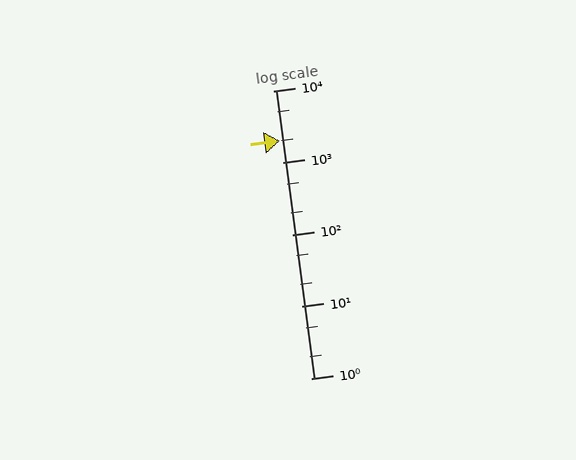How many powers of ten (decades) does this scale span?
The scale spans 4 decades, from 1 to 10000.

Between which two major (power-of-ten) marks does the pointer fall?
The pointer is between 1000 and 10000.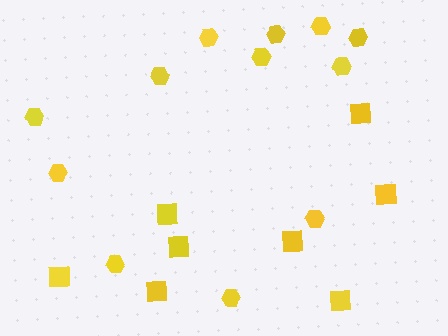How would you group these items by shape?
There are 2 groups: one group of hexagons (12) and one group of squares (8).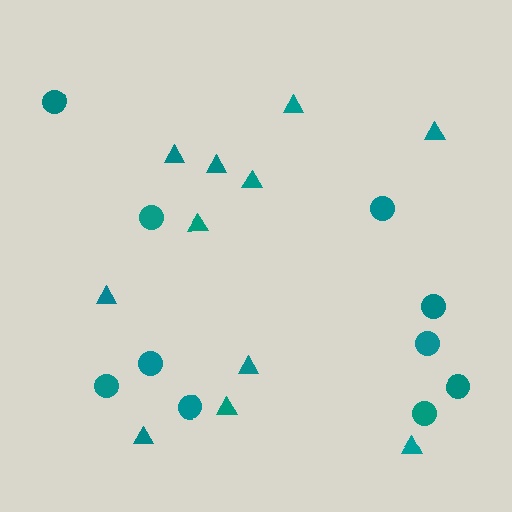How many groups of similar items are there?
There are 2 groups: one group of circles (10) and one group of triangles (11).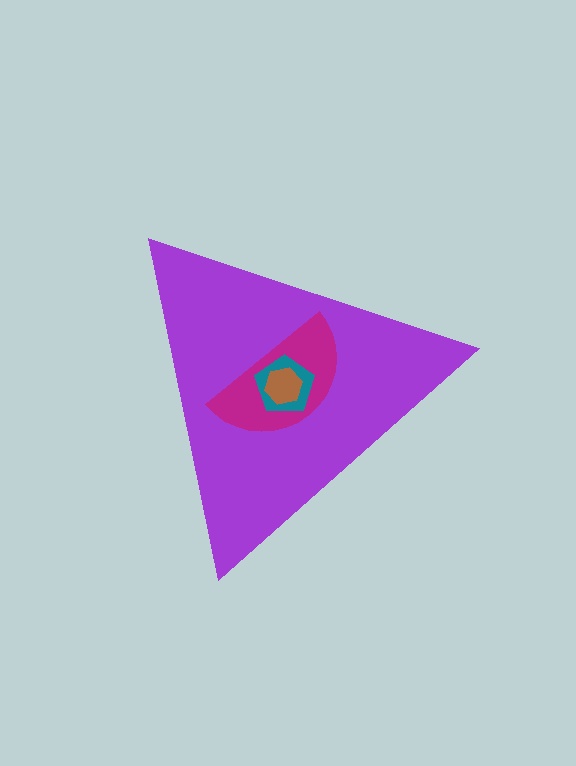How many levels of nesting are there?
4.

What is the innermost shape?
The brown hexagon.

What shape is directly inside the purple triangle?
The magenta semicircle.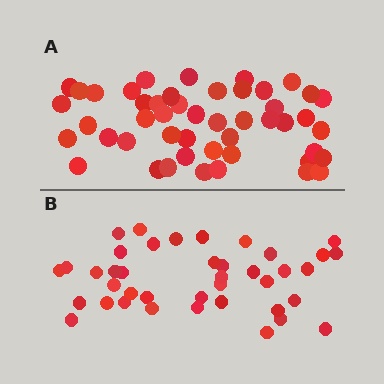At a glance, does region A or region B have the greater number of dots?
Region A (the top region) has more dots.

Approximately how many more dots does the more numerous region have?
Region A has roughly 8 or so more dots than region B.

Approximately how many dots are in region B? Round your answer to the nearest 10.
About 40 dots.